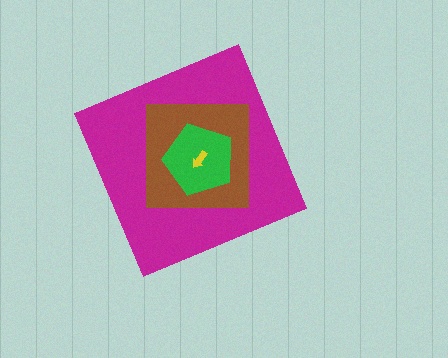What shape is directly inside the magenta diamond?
The brown square.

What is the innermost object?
The yellow arrow.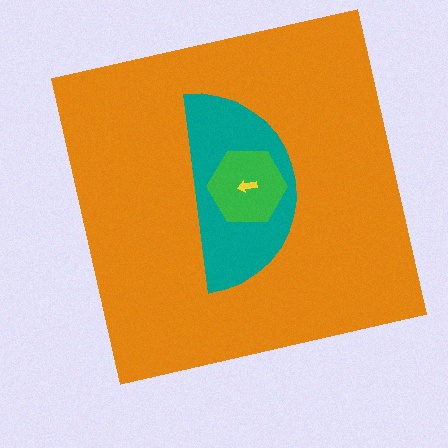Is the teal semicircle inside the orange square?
Yes.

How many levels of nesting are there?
4.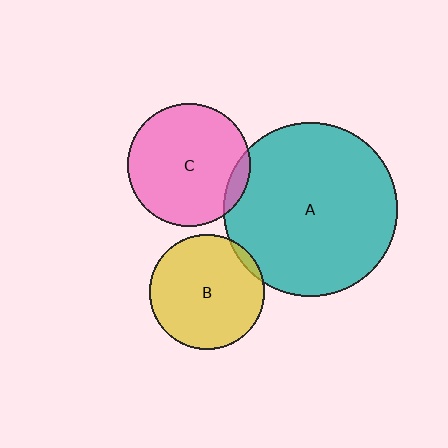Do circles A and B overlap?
Yes.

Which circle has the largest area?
Circle A (teal).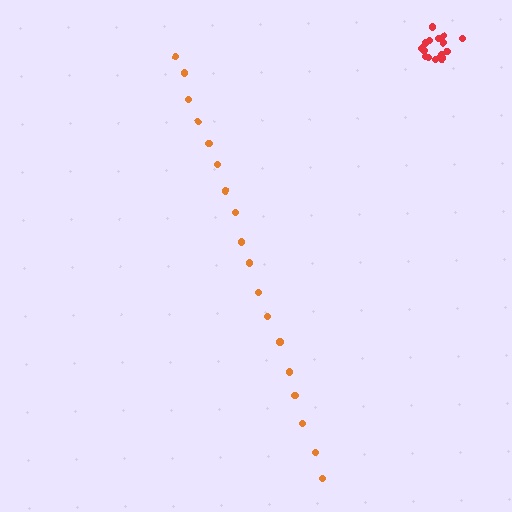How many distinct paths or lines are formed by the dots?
There are 2 distinct paths.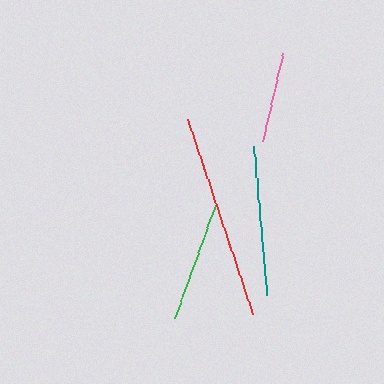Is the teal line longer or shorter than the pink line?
The teal line is longer than the pink line.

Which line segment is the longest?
The red line is the longest at approximately 205 pixels.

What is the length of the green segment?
The green segment is approximately 122 pixels long.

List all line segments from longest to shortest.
From longest to shortest: red, teal, green, pink.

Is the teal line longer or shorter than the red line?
The red line is longer than the teal line.